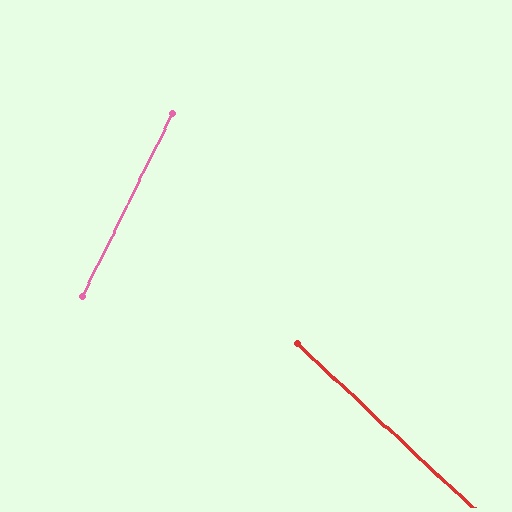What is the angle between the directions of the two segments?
Approximately 73 degrees.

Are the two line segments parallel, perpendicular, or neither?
Neither parallel nor perpendicular — they differ by about 73°.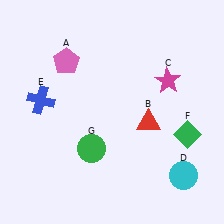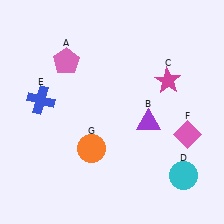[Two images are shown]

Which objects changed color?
B changed from red to purple. F changed from green to pink. G changed from green to orange.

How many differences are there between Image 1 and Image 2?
There are 3 differences between the two images.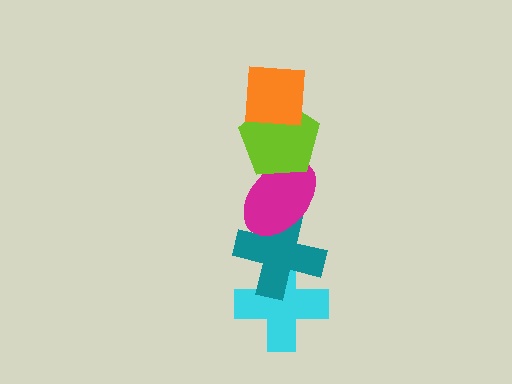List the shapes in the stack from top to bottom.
From top to bottom: the orange square, the lime pentagon, the magenta ellipse, the teal cross, the cyan cross.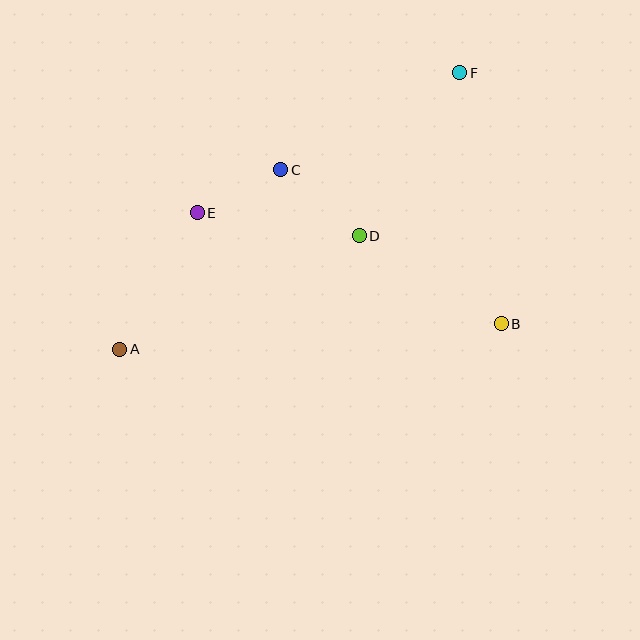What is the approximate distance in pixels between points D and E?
The distance between D and E is approximately 164 pixels.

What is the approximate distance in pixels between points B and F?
The distance between B and F is approximately 254 pixels.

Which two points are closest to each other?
Points C and E are closest to each other.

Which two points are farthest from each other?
Points A and F are farthest from each other.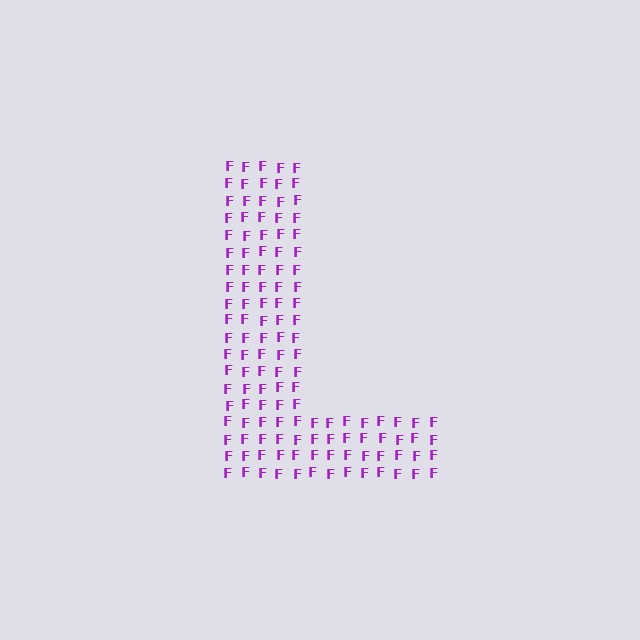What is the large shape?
The large shape is the letter L.